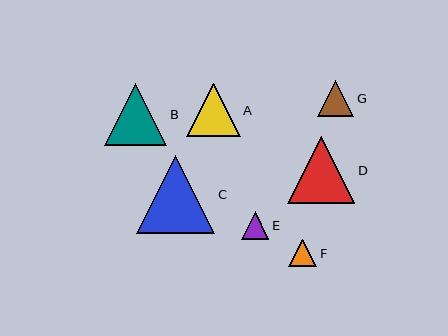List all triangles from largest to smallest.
From largest to smallest: C, D, B, A, G, E, F.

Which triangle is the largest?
Triangle C is the largest with a size of approximately 78 pixels.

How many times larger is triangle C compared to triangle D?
Triangle C is approximately 1.2 times the size of triangle D.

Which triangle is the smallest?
Triangle F is the smallest with a size of approximately 28 pixels.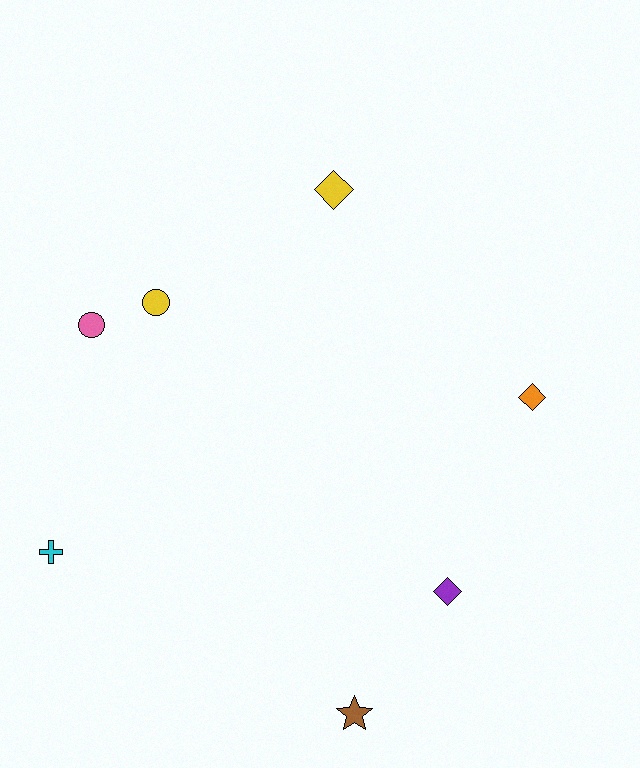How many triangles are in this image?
There are no triangles.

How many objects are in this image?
There are 7 objects.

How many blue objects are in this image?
There are no blue objects.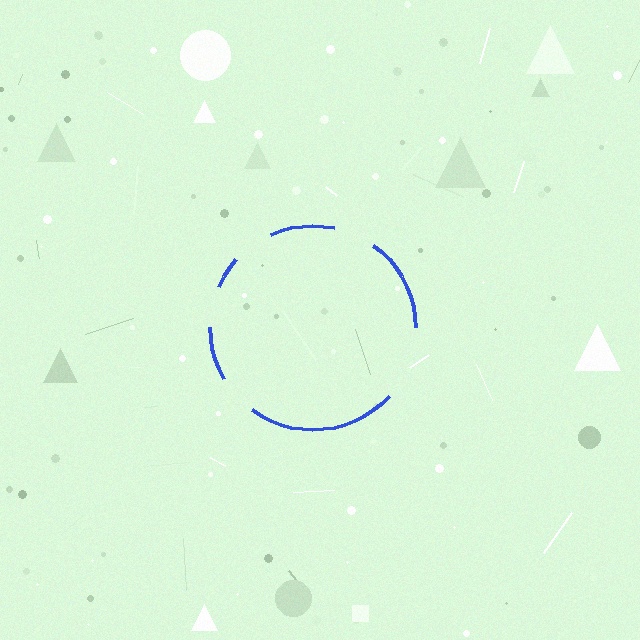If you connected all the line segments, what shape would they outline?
They would outline a circle.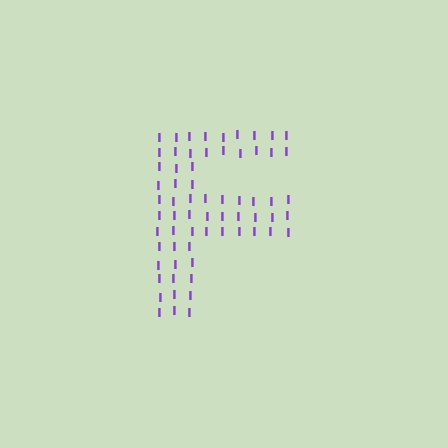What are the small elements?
The small elements are letter I's.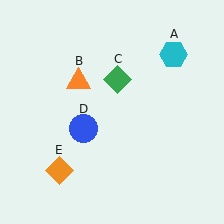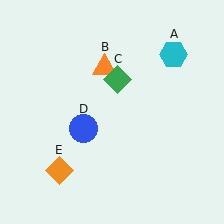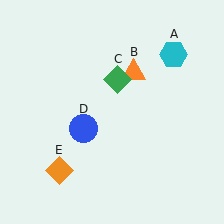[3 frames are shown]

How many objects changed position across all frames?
1 object changed position: orange triangle (object B).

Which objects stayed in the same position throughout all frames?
Cyan hexagon (object A) and green diamond (object C) and blue circle (object D) and orange diamond (object E) remained stationary.